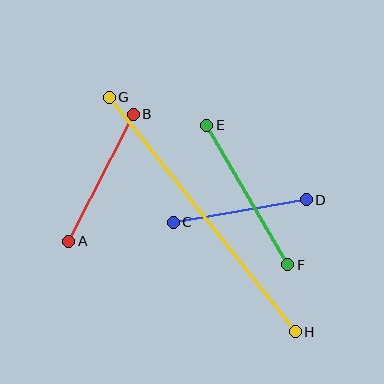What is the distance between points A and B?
The distance is approximately 143 pixels.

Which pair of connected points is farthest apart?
Points G and H are farthest apart.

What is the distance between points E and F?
The distance is approximately 161 pixels.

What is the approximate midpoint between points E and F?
The midpoint is at approximately (247, 195) pixels.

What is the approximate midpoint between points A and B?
The midpoint is at approximately (101, 178) pixels.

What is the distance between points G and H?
The distance is approximately 299 pixels.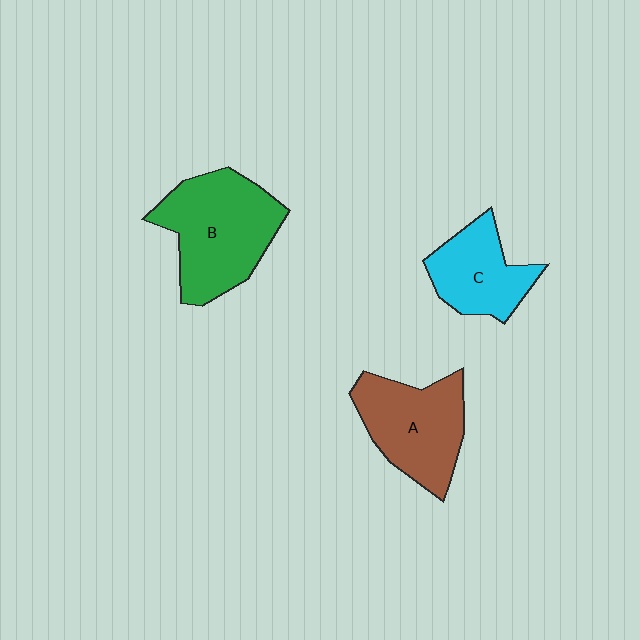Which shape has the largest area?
Shape B (green).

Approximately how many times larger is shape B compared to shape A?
Approximately 1.2 times.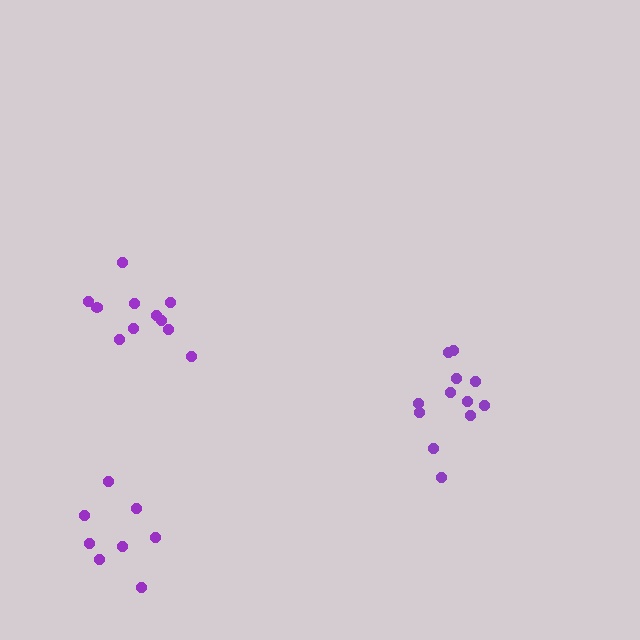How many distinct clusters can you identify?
There are 3 distinct clusters.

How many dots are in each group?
Group 1: 8 dots, Group 2: 11 dots, Group 3: 12 dots (31 total).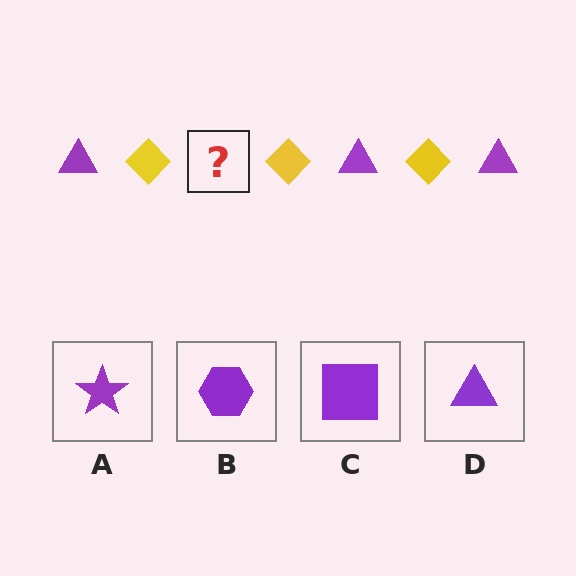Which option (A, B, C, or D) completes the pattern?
D.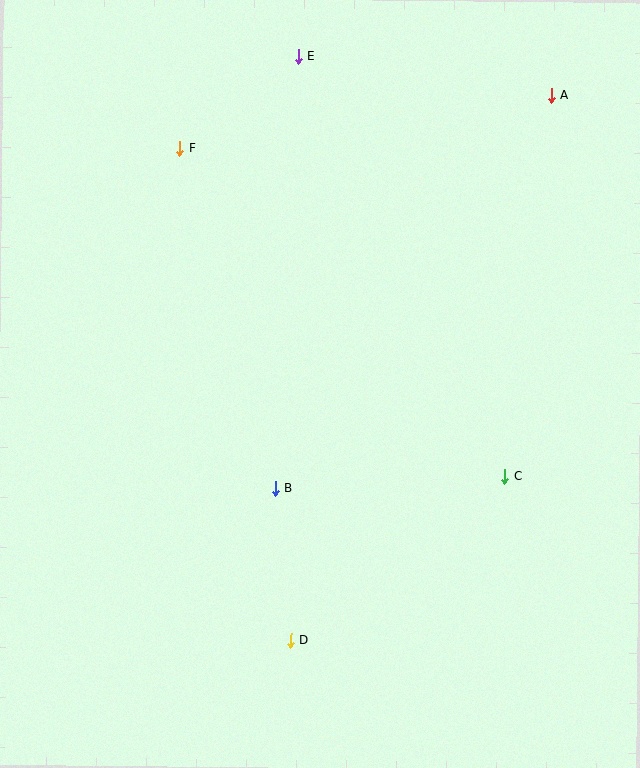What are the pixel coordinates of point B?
Point B is at (275, 488).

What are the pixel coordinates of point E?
Point E is at (299, 56).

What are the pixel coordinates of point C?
Point C is at (505, 476).